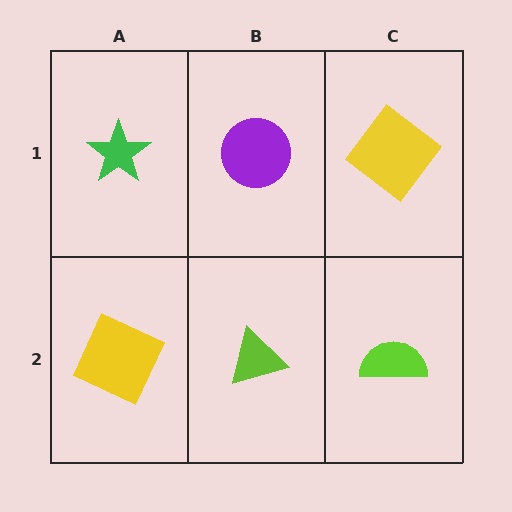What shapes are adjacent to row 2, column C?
A yellow diamond (row 1, column C), a lime triangle (row 2, column B).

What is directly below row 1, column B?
A lime triangle.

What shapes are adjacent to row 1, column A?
A yellow square (row 2, column A), a purple circle (row 1, column B).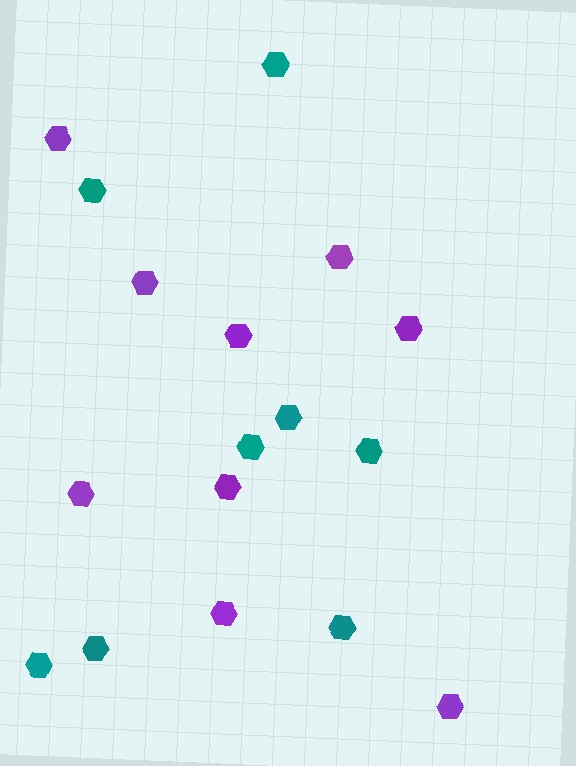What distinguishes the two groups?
There are 2 groups: one group of purple hexagons (9) and one group of teal hexagons (8).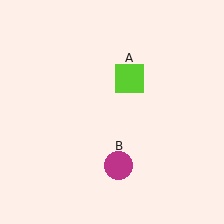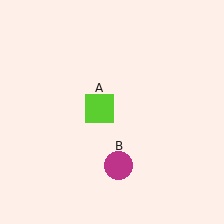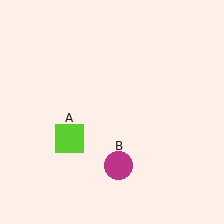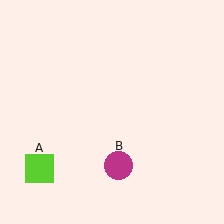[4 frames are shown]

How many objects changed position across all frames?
1 object changed position: lime square (object A).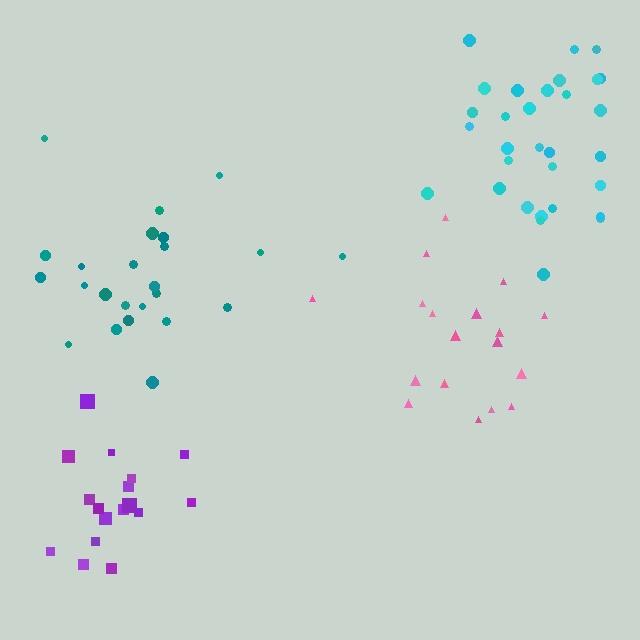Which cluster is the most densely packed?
Purple.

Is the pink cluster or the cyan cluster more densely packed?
Cyan.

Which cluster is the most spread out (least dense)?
Pink.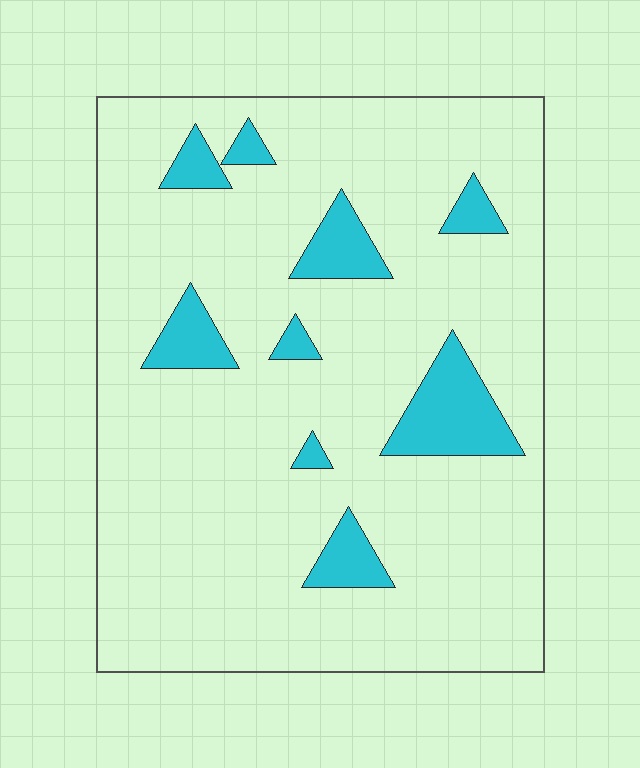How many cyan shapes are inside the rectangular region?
9.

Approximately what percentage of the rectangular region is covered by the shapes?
Approximately 10%.